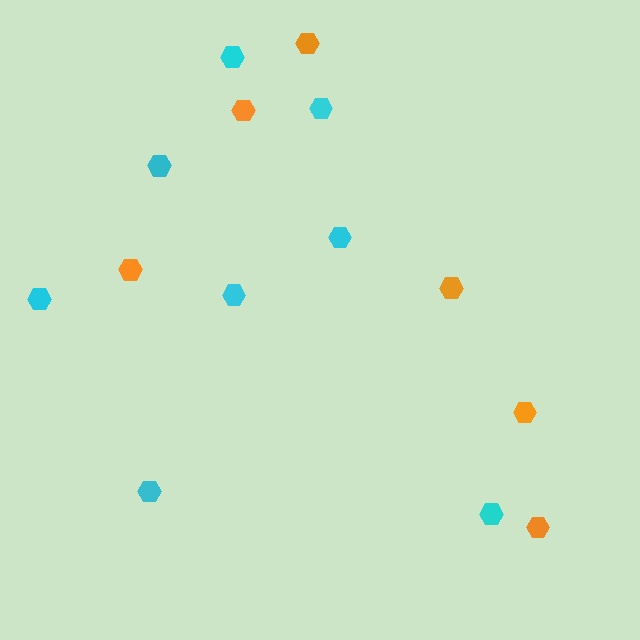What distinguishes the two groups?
There are 2 groups: one group of cyan hexagons (8) and one group of orange hexagons (6).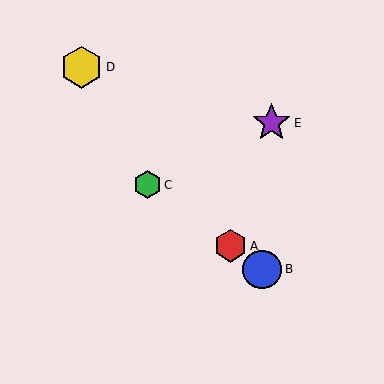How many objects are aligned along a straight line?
3 objects (A, B, C) are aligned along a straight line.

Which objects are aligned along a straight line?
Objects A, B, C are aligned along a straight line.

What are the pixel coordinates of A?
Object A is at (231, 246).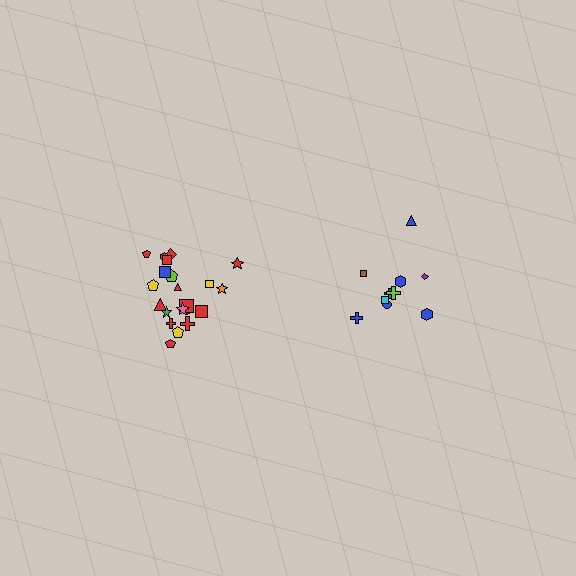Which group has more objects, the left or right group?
The left group.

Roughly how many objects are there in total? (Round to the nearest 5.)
Roughly 30 objects in total.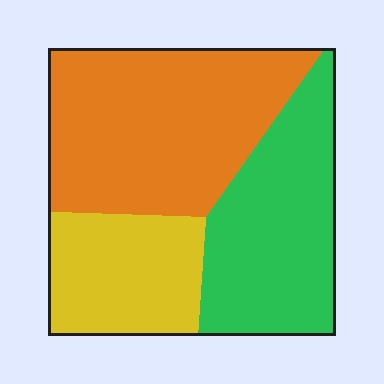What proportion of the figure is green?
Green takes up between a quarter and a half of the figure.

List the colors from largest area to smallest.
From largest to smallest: orange, green, yellow.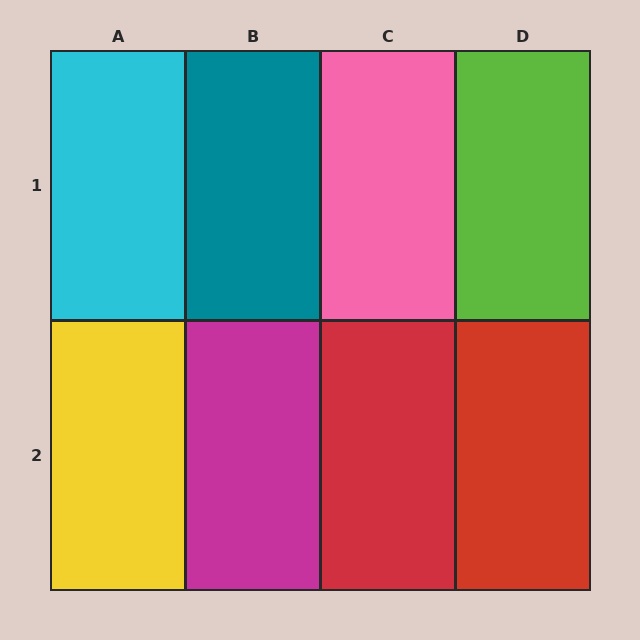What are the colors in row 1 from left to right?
Cyan, teal, pink, lime.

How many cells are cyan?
1 cell is cyan.